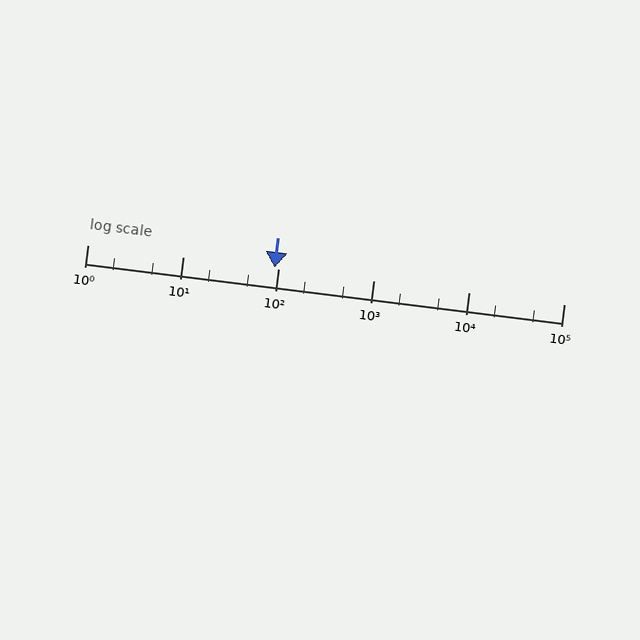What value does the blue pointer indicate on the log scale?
The pointer indicates approximately 93.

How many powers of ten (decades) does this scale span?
The scale spans 5 decades, from 1 to 100000.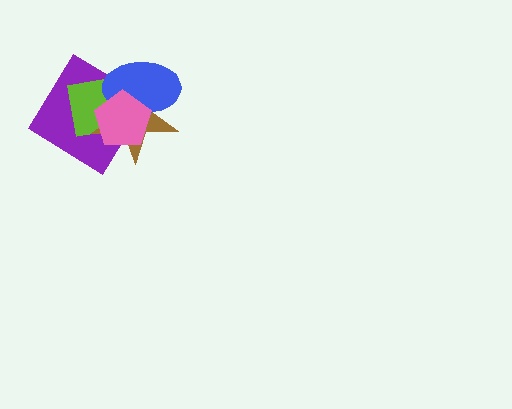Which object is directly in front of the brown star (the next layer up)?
The blue ellipse is directly in front of the brown star.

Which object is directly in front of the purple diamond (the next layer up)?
The lime square is directly in front of the purple diamond.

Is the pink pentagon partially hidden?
No, no other shape covers it.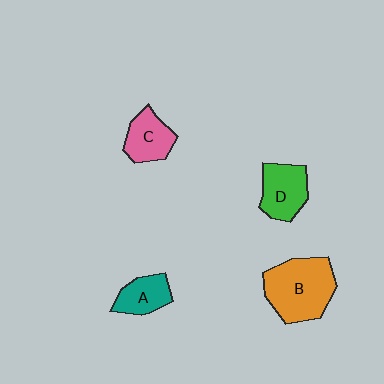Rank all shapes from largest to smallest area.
From largest to smallest: B (orange), D (green), C (pink), A (teal).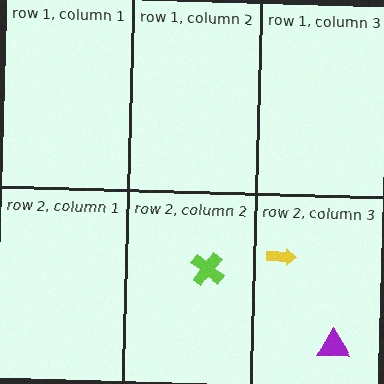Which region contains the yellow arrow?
The row 2, column 3 region.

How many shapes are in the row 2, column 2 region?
1.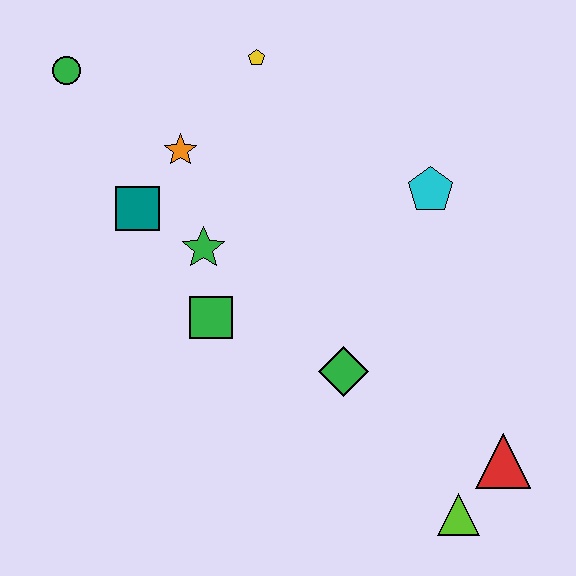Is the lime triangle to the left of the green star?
No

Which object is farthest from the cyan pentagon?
The green circle is farthest from the cyan pentagon.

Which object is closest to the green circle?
The orange star is closest to the green circle.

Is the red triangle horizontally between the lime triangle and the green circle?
No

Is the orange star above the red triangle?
Yes